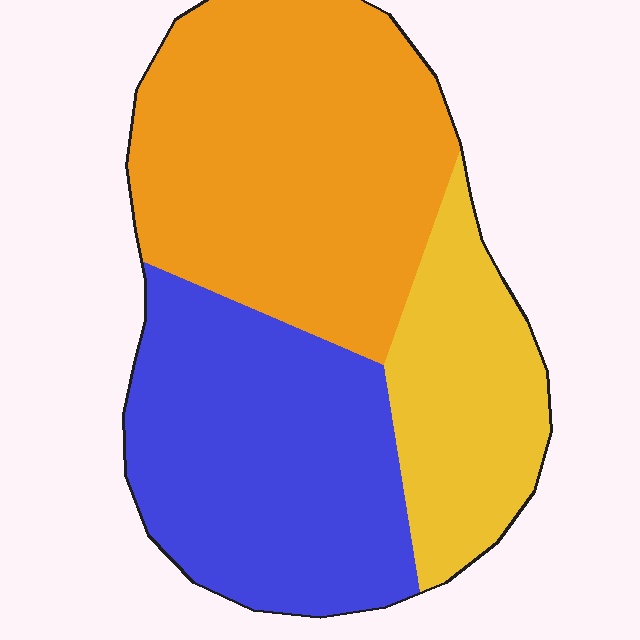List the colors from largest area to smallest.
From largest to smallest: orange, blue, yellow.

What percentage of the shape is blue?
Blue covers around 35% of the shape.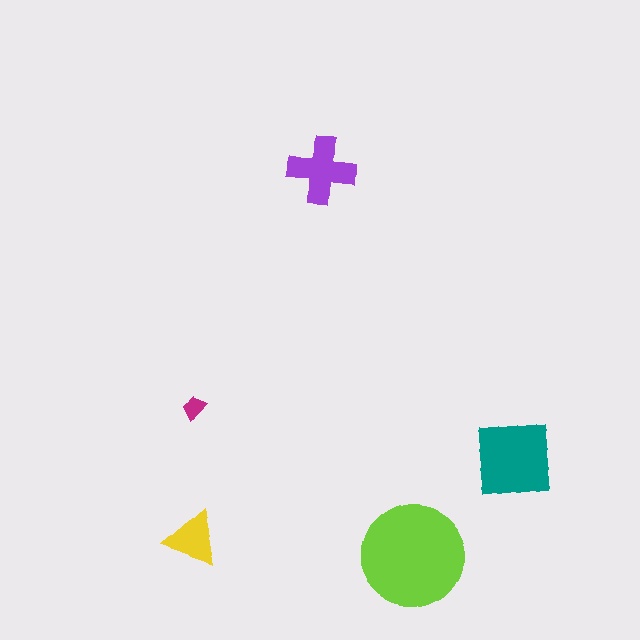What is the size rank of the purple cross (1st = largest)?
3rd.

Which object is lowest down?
The lime circle is bottommost.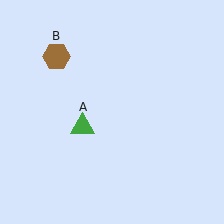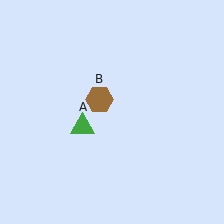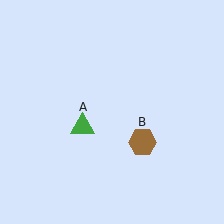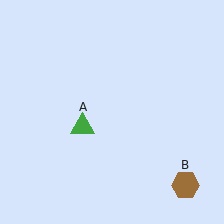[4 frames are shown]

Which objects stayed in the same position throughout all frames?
Green triangle (object A) remained stationary.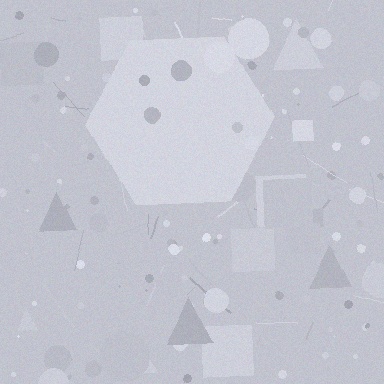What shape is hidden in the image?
A hexagon is hidden in the image.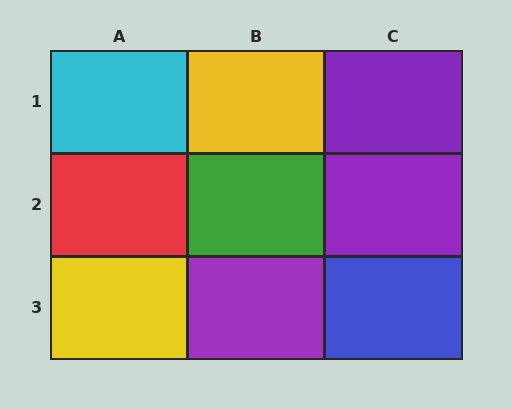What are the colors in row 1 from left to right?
Cyan, yellow, purple.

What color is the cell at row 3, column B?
Purple.